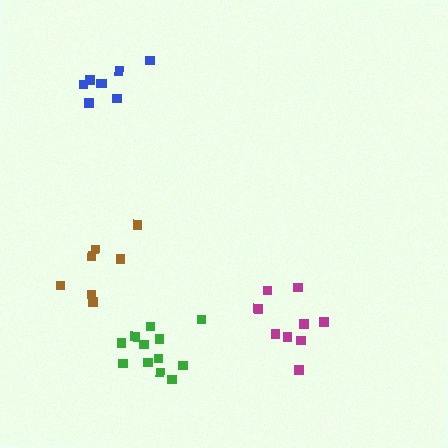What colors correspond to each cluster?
The clusters are colored: blue, magenta, brown, green.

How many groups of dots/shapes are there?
There are 4 groups.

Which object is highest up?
The blue cluster is topmost.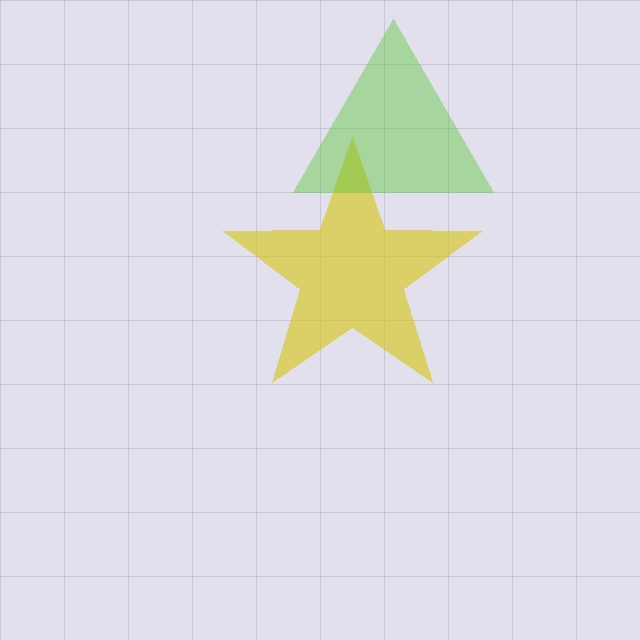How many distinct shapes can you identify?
There are 2 distinct shapes: a yellow star, a lime triangle.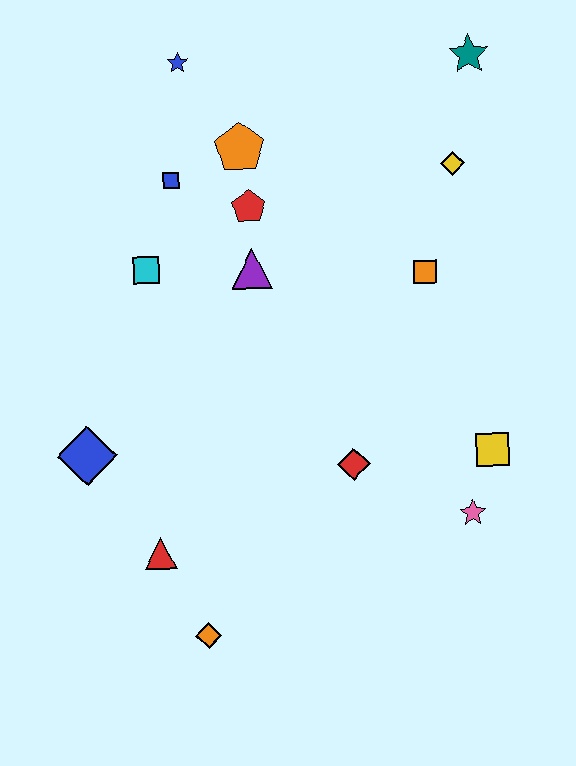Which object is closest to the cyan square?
The blue square is closest to the cyan square.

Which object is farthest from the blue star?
The orange diamond is farthest from the blue star.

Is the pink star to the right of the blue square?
Yes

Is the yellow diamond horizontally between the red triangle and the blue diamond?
No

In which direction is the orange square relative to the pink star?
The orange square is above the pink star.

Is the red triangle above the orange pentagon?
No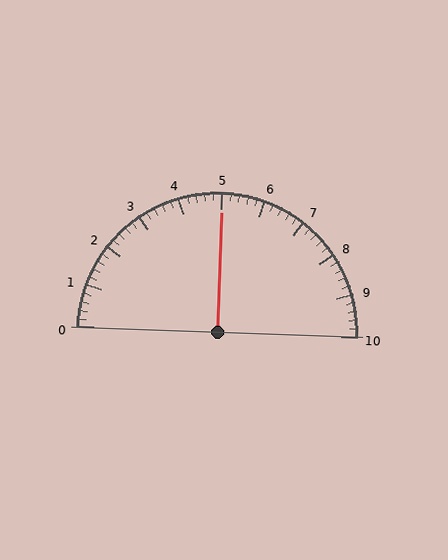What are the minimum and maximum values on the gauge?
The gauge ranges from 0 to 10.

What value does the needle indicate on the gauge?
The needle indicates approximately 5.0.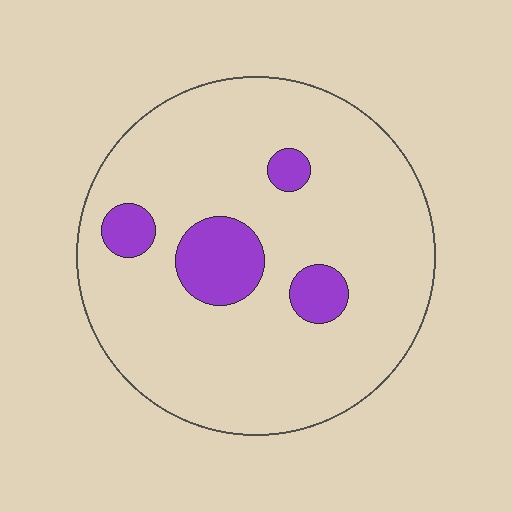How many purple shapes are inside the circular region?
4.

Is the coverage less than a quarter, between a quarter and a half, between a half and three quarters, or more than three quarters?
Less than a quarter.